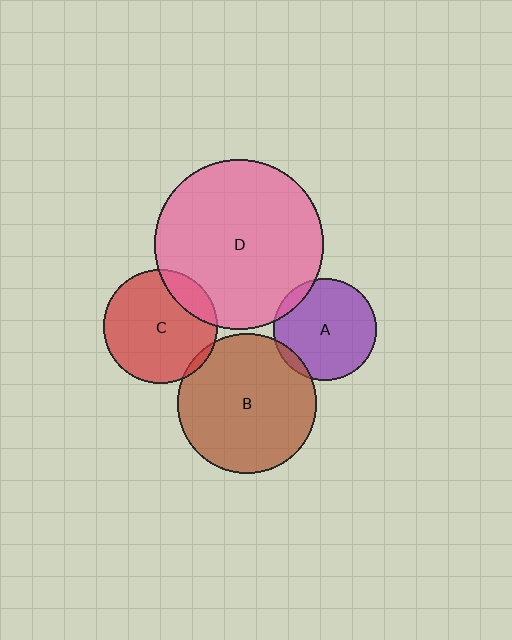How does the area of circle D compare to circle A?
Approximately 2.7 times.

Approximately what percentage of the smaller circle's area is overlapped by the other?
Approximately 5%.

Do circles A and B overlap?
Yes.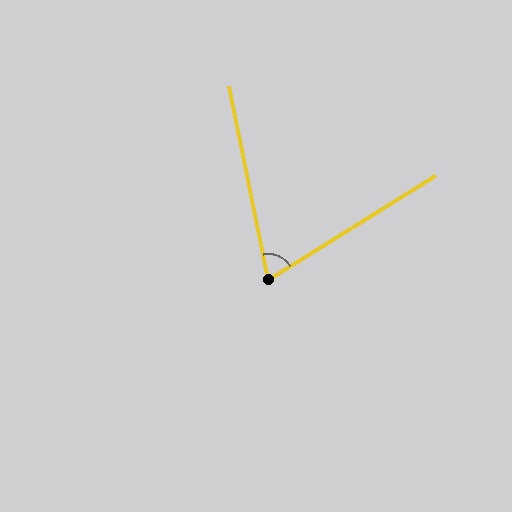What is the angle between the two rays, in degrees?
Approximately 69 degrees.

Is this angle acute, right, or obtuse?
It is acute.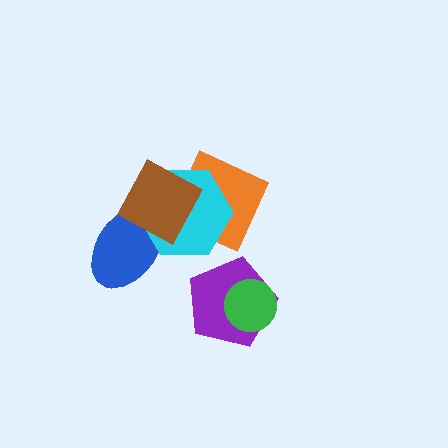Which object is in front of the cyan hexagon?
The brown diamond is in front of the cyan hexagon.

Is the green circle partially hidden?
No, no other shape covers it.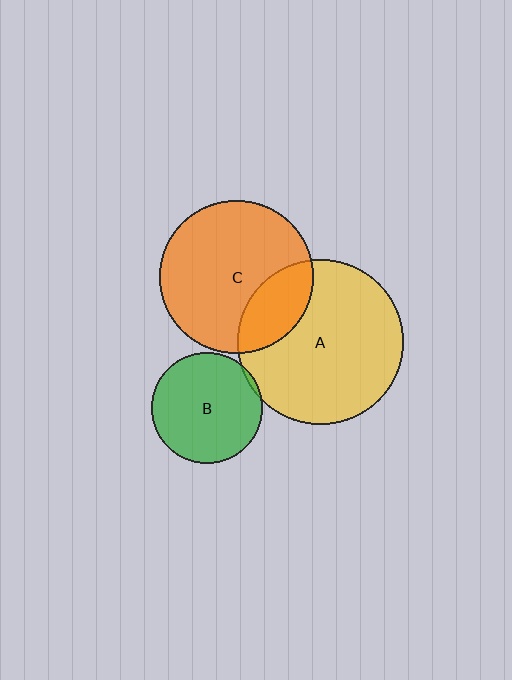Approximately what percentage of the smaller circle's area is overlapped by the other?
Approximately 25%.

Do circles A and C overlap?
Yes.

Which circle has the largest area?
Circle A (yellow).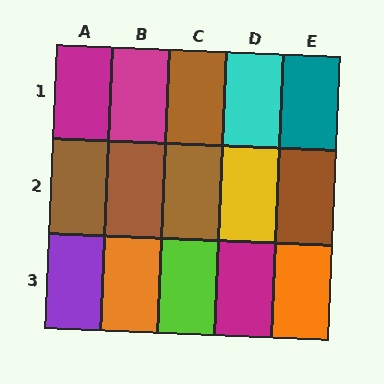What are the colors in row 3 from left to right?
Purple, orange, lime, magenta, orange.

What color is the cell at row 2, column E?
Brown.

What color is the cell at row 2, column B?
Brown.